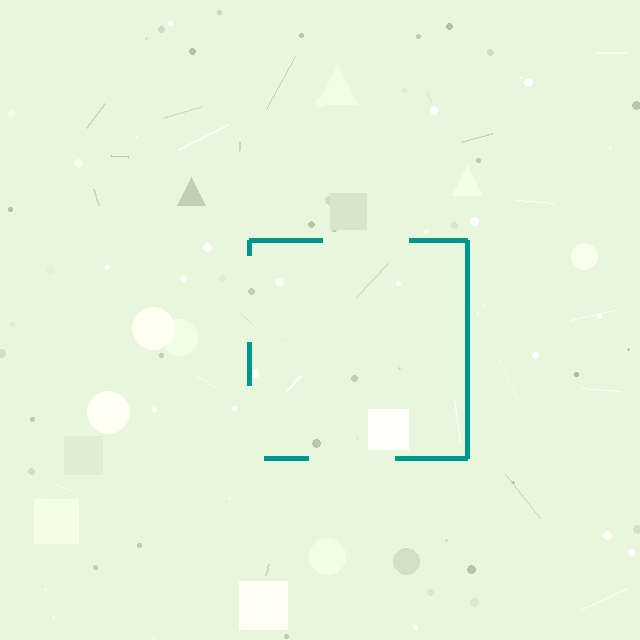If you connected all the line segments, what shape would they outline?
They would outline a square.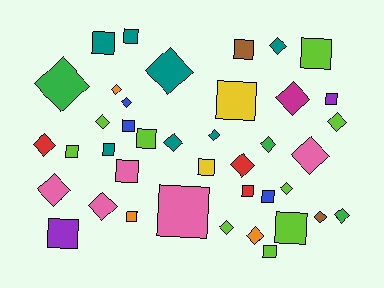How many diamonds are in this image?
There are 21 diamonds.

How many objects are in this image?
There are 40 objects.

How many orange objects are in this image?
There are 3 orange objects.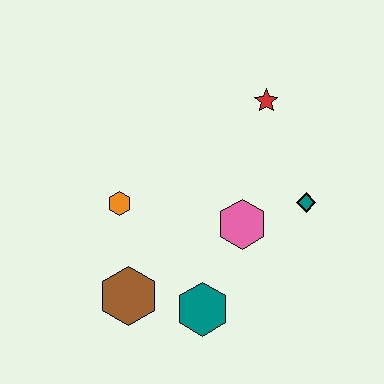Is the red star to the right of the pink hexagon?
Yes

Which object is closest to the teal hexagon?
The brown hexagon is closest to the teal hexagon.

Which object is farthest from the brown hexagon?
The red star is farthest from the brown hexagon.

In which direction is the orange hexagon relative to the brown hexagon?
The orange hexagon is above the brown hexagon.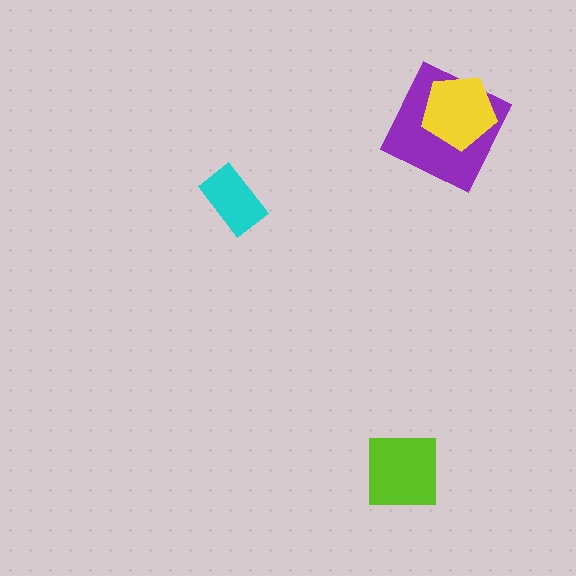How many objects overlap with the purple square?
1 object overlaps with the purple square.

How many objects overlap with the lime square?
0 objects overlap with the lime square.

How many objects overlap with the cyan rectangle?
0 objects overlap with the cyan rectangle.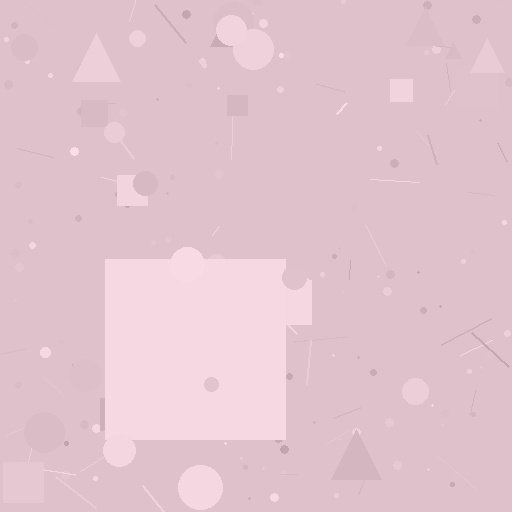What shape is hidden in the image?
A square is hidden in the image.